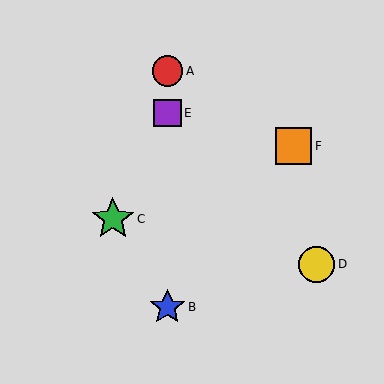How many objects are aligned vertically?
3 objects (A, B, E) are aligned vertically.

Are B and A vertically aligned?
Yes, both are at x≈167.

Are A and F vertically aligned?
No, A is at x≈167 and F is at x≈293.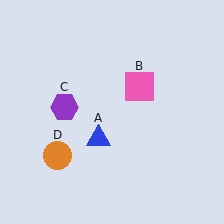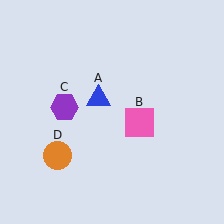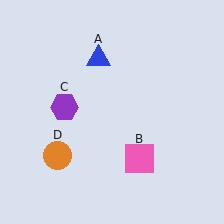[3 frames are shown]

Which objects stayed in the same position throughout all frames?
Purple hexagon (object C) and orange circle (object D) remained stationary.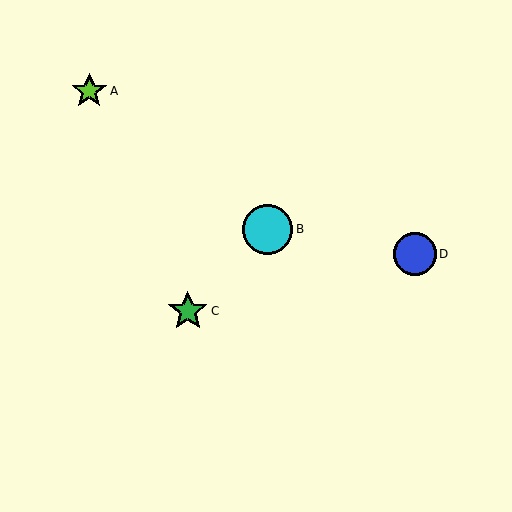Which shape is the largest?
The cyan circle (labeled B) is the largest.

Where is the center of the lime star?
The center of the lime star is at (89, 91).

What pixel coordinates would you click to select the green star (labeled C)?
Click at (188, 311) to select the green star C.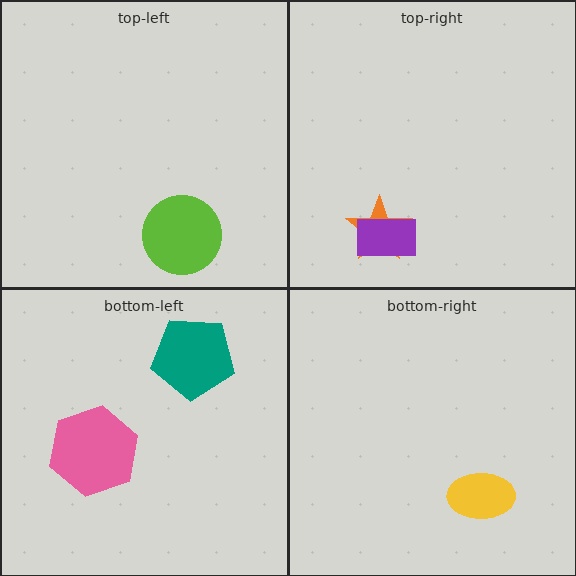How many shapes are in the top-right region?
2.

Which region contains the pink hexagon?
The bottom-left region.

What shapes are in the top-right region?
The orange star, the purple rectangle.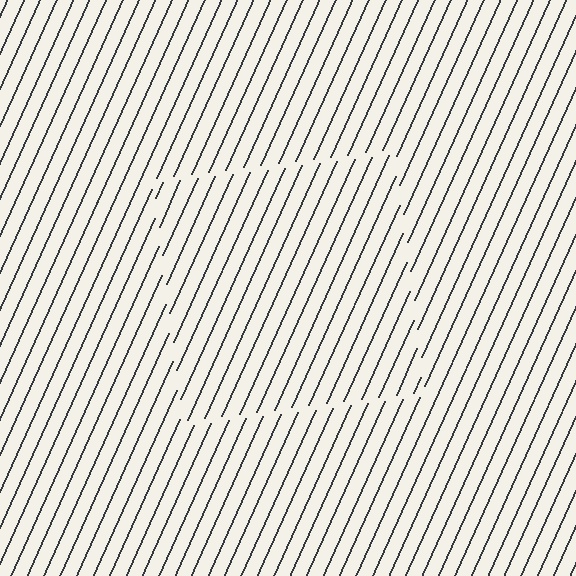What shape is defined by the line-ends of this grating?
An illusory square. The interior of the shape contains the same grating, shifted by half a period — the contour is defined by the phase discontinuity where line-ends from the inner and outer gratings abut.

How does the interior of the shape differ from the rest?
The interior of the shape contains the same grating, shifted by half a period — the contour is defined by the phase discontinuity where line-ends from the inner and outer gratings abut.